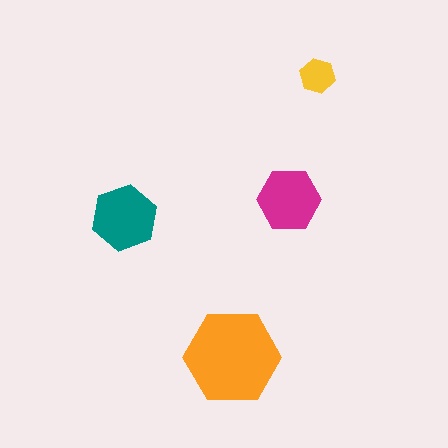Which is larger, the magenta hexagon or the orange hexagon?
The orange one.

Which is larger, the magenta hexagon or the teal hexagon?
The teal one.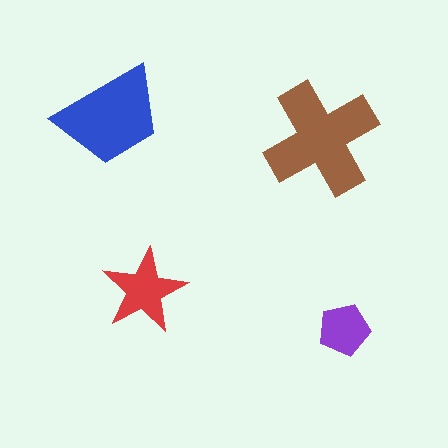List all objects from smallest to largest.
The purple pentagon, the red star, the blue trapezoid, the brown cross.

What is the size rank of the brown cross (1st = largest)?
1st.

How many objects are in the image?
There are 4 objects in the image.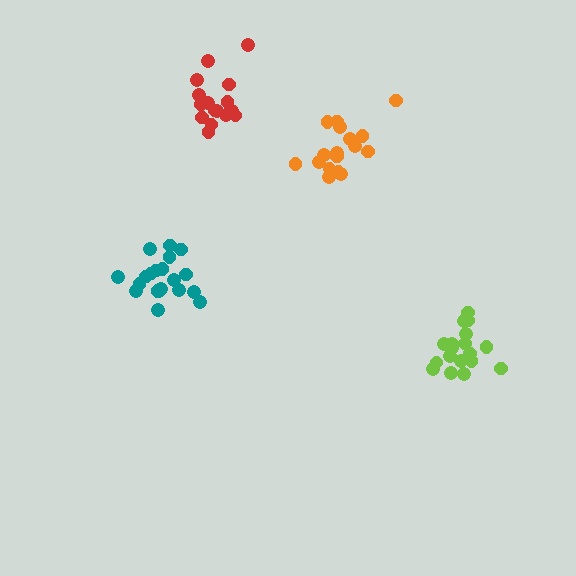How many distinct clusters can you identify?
There are 4 distinct clusters.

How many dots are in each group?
Group 1: 17 dots, Group 2: 16 dots, Group 3: 18 dots, Group 4: 20 dots (71 total).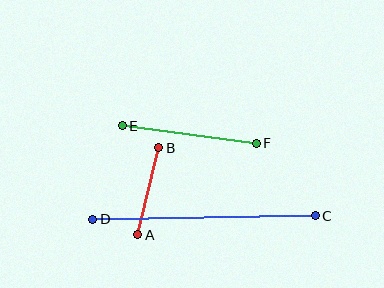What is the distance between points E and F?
The distance is approximately 135 pixels.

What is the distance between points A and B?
The distance is approximately 90 pixels.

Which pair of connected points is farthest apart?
Points C and D are farthest apart.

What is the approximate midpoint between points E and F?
The midpoint is at approximately (189, 135) pixels.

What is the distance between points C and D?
The distance is approximately 223 pixels.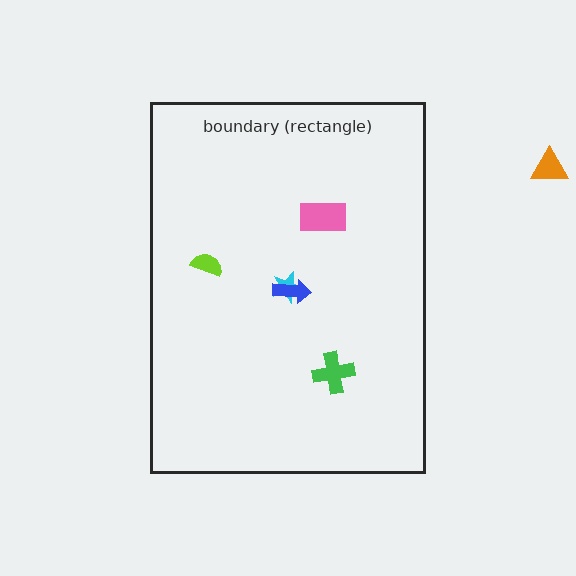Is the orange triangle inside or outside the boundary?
Outside.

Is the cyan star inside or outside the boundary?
Inside.